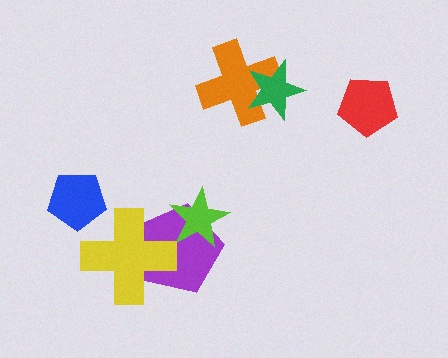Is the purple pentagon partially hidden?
Yes, it is partially covered by another shape.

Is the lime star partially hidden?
No, no other shape covers it.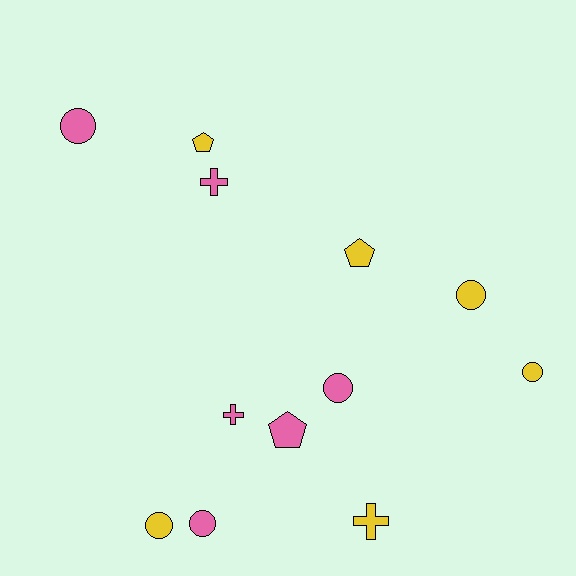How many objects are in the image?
There are 12 objects.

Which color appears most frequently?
Pink, with 6 objects.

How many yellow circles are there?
There are 3 yellow circles.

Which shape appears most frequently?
Circle, with 6 objects.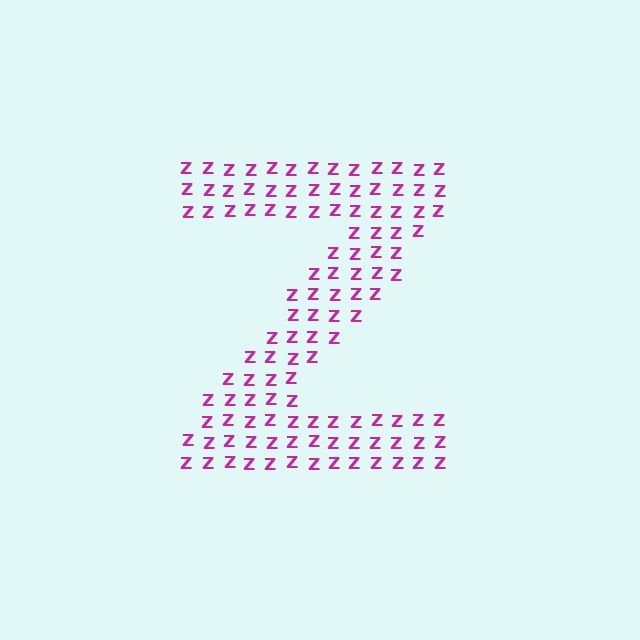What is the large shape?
The large shape is the letter Z.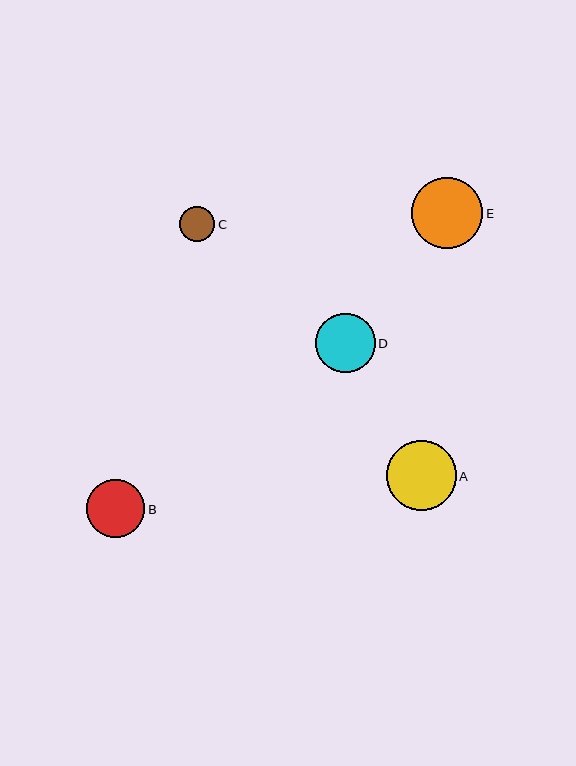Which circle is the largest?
Circle E is the largest with a size of approximately 71 pixels.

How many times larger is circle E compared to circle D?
Circle E is approximately 1.2 times the size of circle D.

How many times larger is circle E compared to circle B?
Circle E is approximately 1.2 times the size of circle B.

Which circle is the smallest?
Circle C is the smallest with a size of approximately 35 pixels.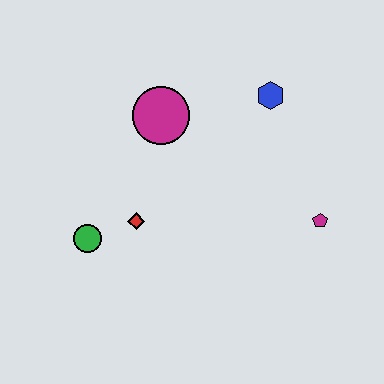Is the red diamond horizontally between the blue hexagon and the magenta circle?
No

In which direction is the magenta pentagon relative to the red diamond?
The magenta pentagon is to the right of the red diamond.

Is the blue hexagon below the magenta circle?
No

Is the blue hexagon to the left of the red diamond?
No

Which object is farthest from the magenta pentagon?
The green circle is farthest from the magenta pentagon.